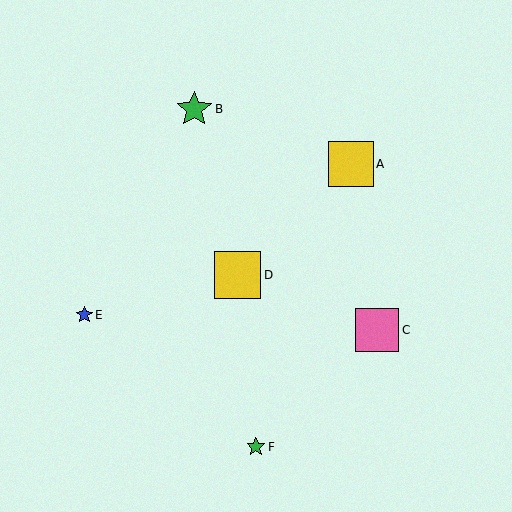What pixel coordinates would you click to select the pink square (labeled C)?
Click at (377, 330) to select the pink square C.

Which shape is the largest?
The yellow square (labeled D) is the largest.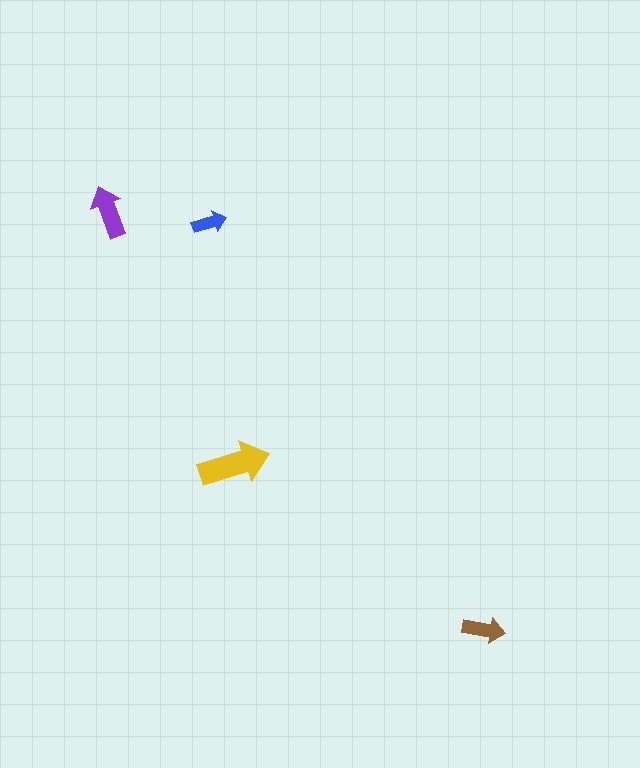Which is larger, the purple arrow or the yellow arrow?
The yellow one.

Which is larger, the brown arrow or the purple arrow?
The purple one.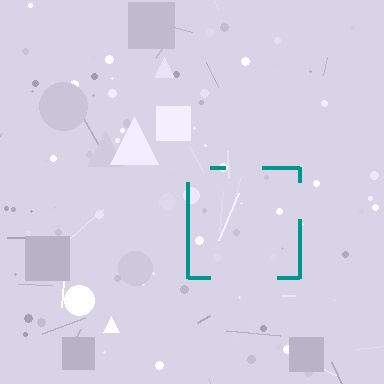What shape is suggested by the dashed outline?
The dashed outline suggests a square.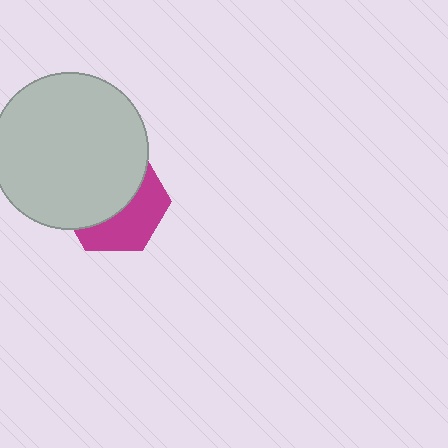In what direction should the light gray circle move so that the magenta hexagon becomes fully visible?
The light gray circle should move toward the upper-left. That is the shortest direction to clear the overlap and leave the magenta hexagon fully visible.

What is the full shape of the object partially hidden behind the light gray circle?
The partially hidden object is a magenta hexagon.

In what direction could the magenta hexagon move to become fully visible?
The magenta hexagon could move toward the lower-right. That would shift it out from behind the light gray circle entirely.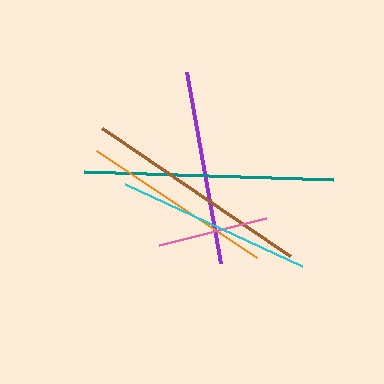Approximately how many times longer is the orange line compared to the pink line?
The orange line is approximately 1.7 times the length of the pink line.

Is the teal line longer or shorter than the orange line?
The teal line is longer than the orange line.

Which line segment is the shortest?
The pink line is the shortest at approximately 111 pixels.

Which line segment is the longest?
The teal line is the longest at approximately 248 pixels.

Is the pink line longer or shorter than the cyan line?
The cyan line is longer than the pink line.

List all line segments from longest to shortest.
From longest to shortest: teal, brown, cyan, purple, orange, pink.